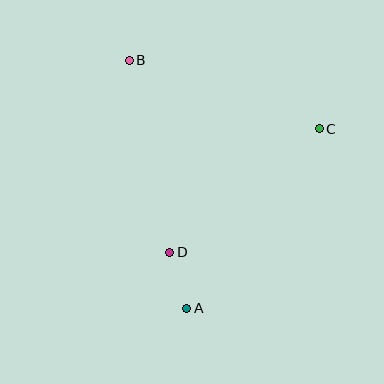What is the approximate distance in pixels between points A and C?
The distance between A and C is approximately 223 pixels.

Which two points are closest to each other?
Points A and D are closest to each other.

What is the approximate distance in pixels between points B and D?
The distance between B and D is approximately 196 pixels.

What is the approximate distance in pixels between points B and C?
The distance between B and C is approximately 202 pixels.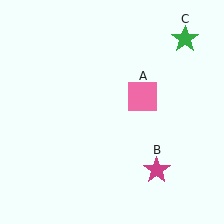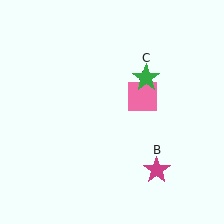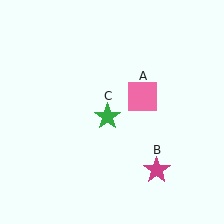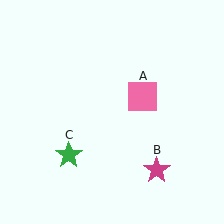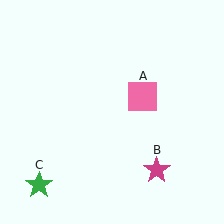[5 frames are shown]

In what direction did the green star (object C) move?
The green star (object C) moved down and to the left.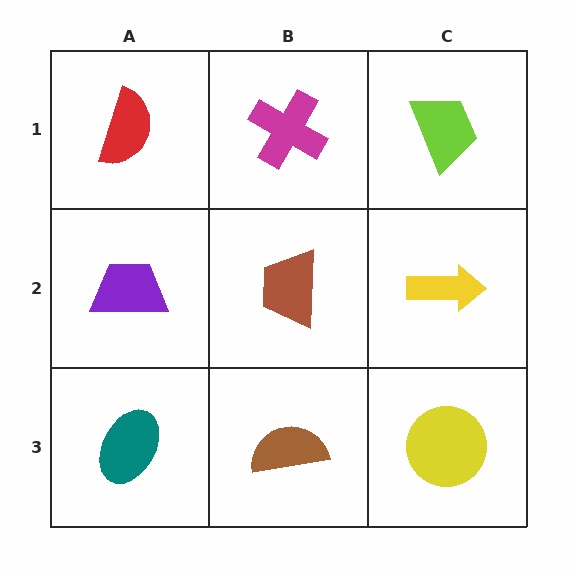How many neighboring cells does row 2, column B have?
4.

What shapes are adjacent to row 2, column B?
A magenta cross (row 1, column B), a brown semicircle (row 3, column B), a purple trapezoid (row 2, column A), a yellow arrow (row 2, column C).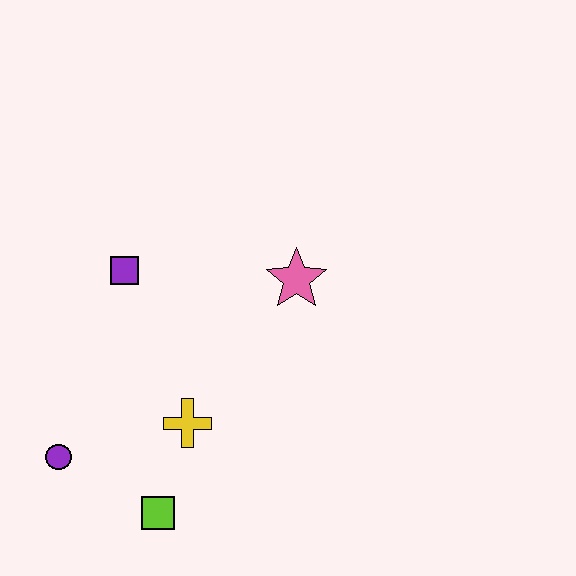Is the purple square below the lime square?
No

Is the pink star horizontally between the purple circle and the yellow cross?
No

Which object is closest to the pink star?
The purple square is closest to the pink star.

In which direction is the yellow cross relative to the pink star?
The yellow cross is below the pink star.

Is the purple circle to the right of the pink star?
No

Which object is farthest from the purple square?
The lime square is farthest from the purple square.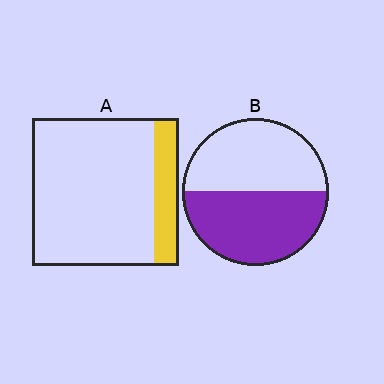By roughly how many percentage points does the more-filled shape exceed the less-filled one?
By roughly 35 percentage points (B over A).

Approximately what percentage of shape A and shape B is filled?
A is approximately 15% and B is approximately 50%.